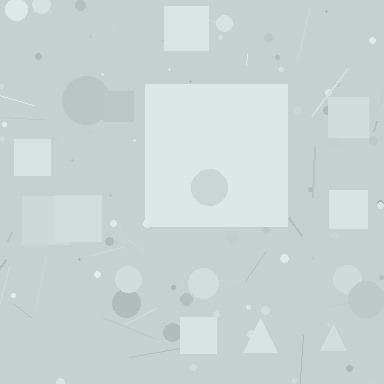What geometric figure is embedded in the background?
A square is embedded in the background.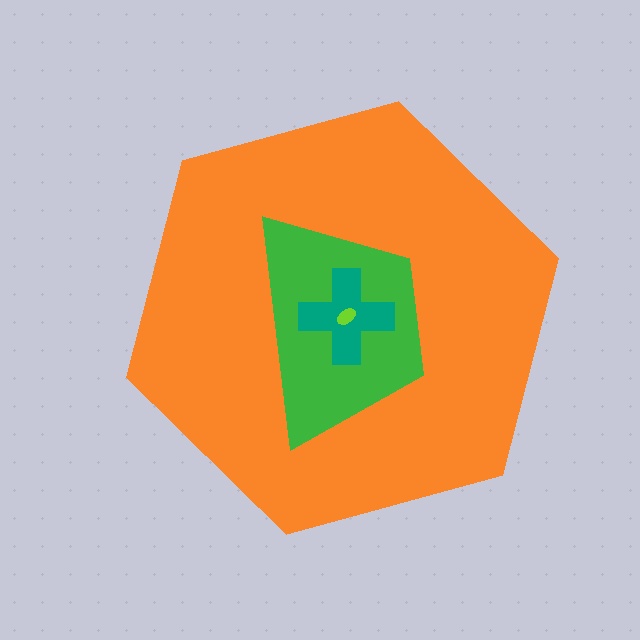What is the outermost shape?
The orange hexagon.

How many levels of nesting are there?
4.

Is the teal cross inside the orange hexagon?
Yes.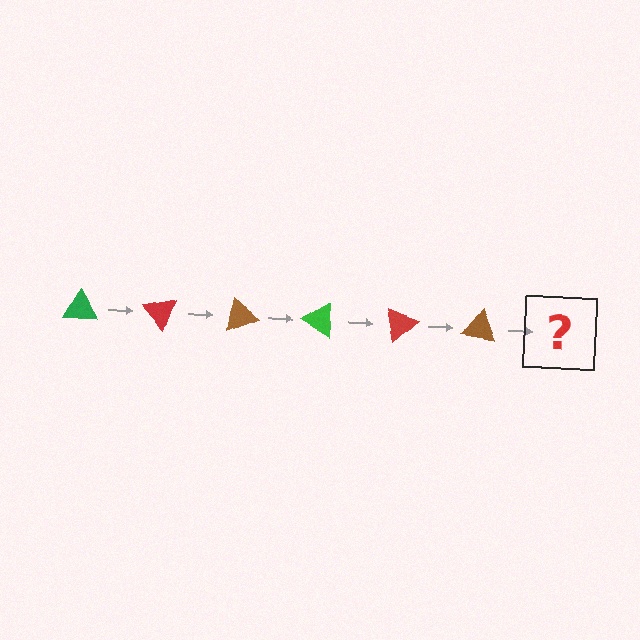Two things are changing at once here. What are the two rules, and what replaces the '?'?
The two rules are that it rotates 50 degrees each step and the color cycles through green, red, and brown. The '?' should be a green triangle, rotated 300 degrees from the start.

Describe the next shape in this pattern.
It should be a green triangle, rotated 300 degrees from the start.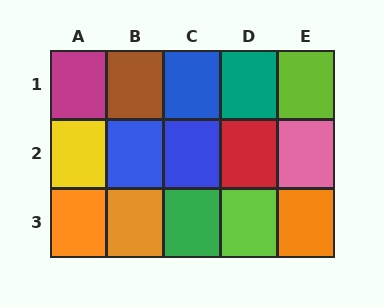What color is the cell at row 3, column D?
Lime.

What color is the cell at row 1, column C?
Blue.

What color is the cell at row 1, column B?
Brown.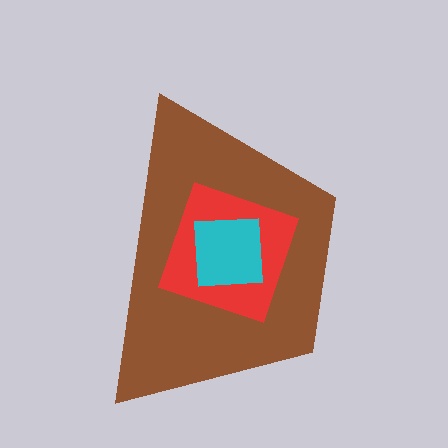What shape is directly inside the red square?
The cyan square.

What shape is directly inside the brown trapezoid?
The red square.